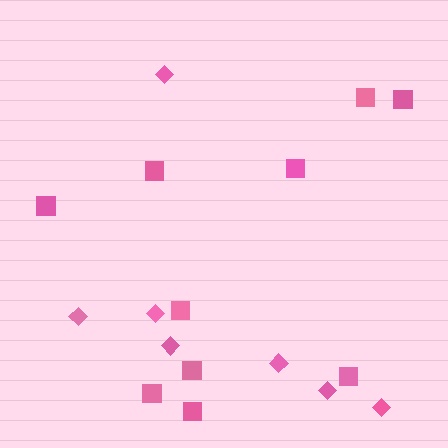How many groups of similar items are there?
There are 2 groups: one group of squares (10) and one group of diamonds (7).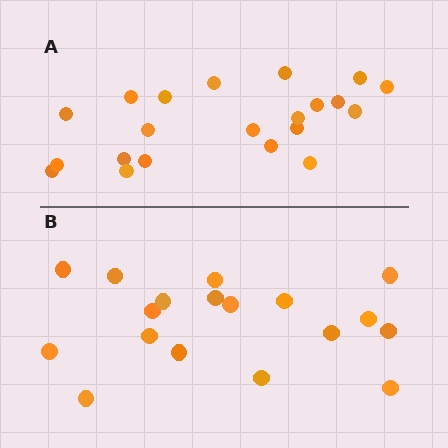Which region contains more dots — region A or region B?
Region A (the top region) has more dots.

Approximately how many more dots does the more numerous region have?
Region A has just a few more — roughly 2 or 3 more dots than region B.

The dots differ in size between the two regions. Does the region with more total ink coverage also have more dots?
No. Region B has more total ink coverage because its dots are larger, but region A actually contains more individual dots. Total area can be misleading — the number of items is what matters here.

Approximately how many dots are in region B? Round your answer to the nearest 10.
About 20 dots. (The exact count is 18, which rounds to 20.)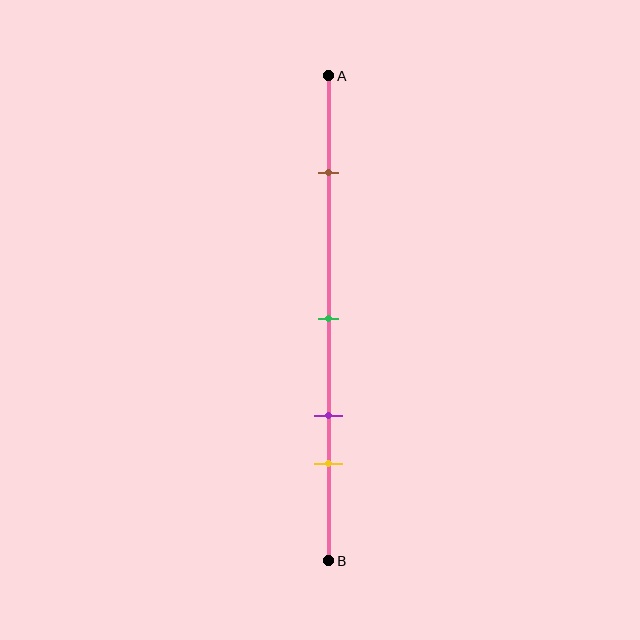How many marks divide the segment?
There are 4 marks dividing the segment.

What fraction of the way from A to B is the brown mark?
The brown mark is approximately 20% (0.2) of the way from A to B.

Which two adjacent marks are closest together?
The purple and yellow marks are the closest adjacent pair.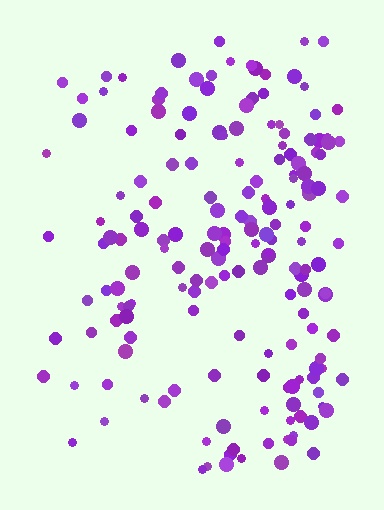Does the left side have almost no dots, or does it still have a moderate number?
Still a moderate number, just noticeably fewer than the right.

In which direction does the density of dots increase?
From left to right, with the right side densest.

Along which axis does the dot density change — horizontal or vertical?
Horizontal.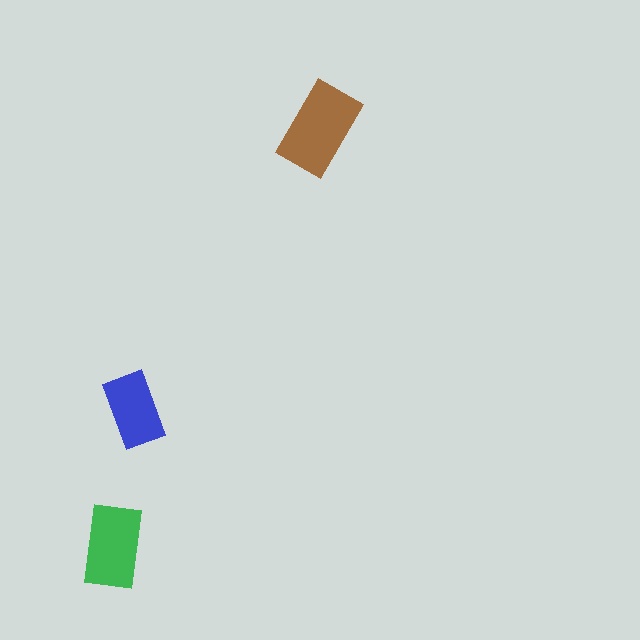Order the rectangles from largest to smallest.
the brown one, the green one, the blue one.